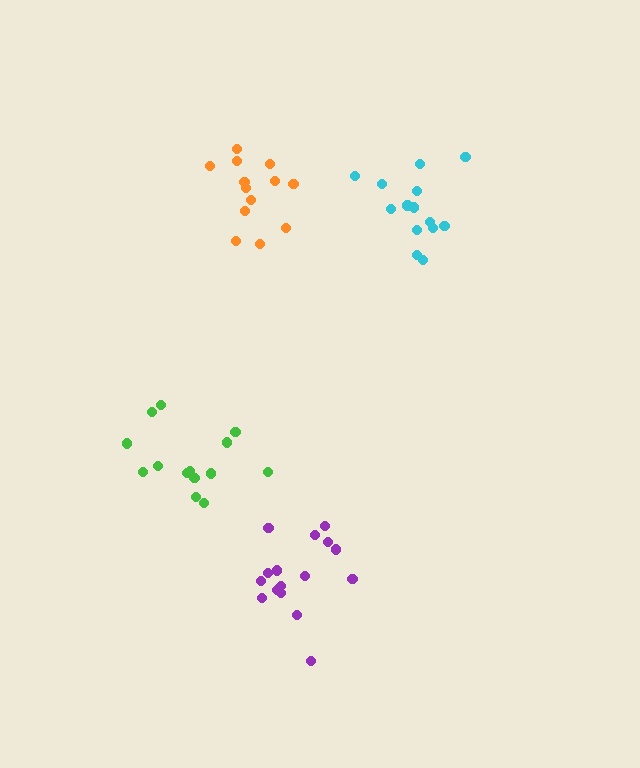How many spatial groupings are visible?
There are 4 spatial groupings.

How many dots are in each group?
Group 1: 16 dots, Group 2: 14 dots, Group 3: 14 dots, Group 4: 13 dots (57 total).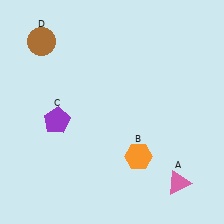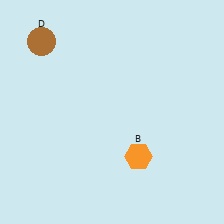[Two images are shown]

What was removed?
The pink triangle (A), the purple pentagon (C) were removed in Image 2.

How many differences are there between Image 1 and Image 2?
There are 2 differences between the two images.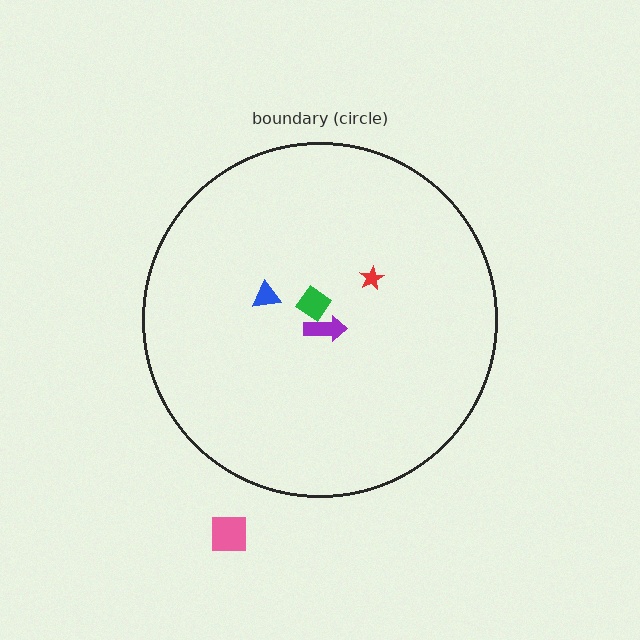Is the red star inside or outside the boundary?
Inside.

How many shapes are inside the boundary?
4 inside, 1 outside.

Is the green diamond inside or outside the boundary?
Inside.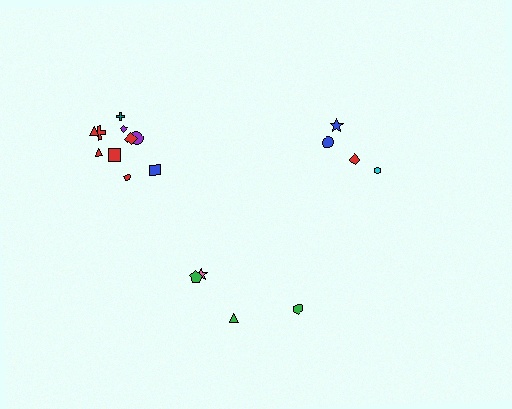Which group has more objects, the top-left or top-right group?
The top-left group.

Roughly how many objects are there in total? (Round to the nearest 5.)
Roughly 20 objects in total.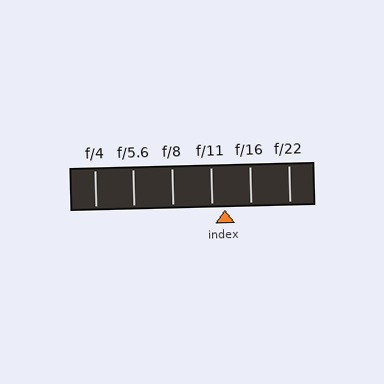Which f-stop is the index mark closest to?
The index mark is closest to f/11.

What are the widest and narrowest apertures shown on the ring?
The widest aperture shown is f/4 and the narrowest is f/22.